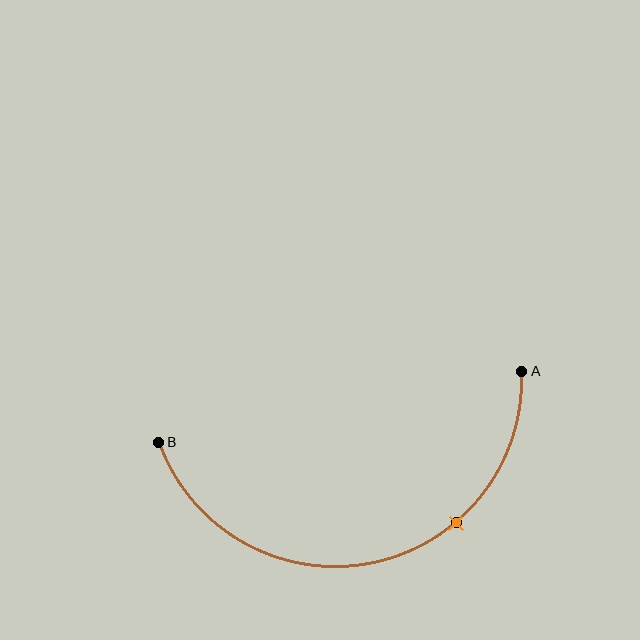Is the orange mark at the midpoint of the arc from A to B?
No. The orange mark lies on the arc but is closer to endpoint A. The arc midpoint would be at the point on the curve equidistant along the arc from both A and B.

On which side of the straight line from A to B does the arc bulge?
The arc bulges below the straight line connecting A and B.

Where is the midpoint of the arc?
The arc midpoint is the point on the curve farthest from the straight line joining A and B. It sits below that line.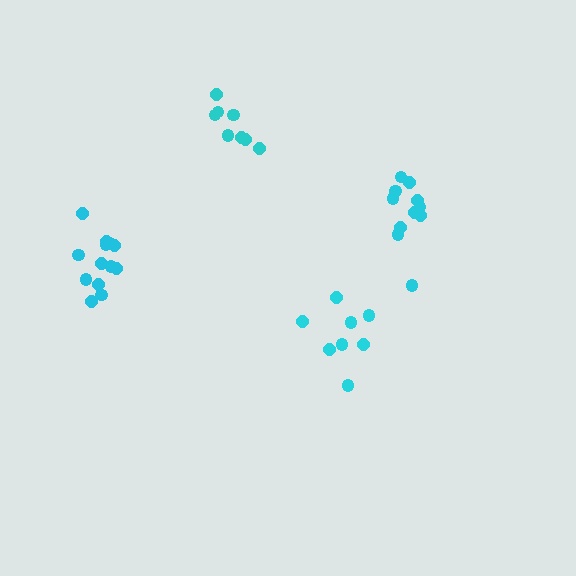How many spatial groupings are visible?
There are 4 spatial groupings.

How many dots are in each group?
Group 1: 11 dots, Group 2: 13 dots, Group 3: 8 dots, Group 4: 8 dots (40 total).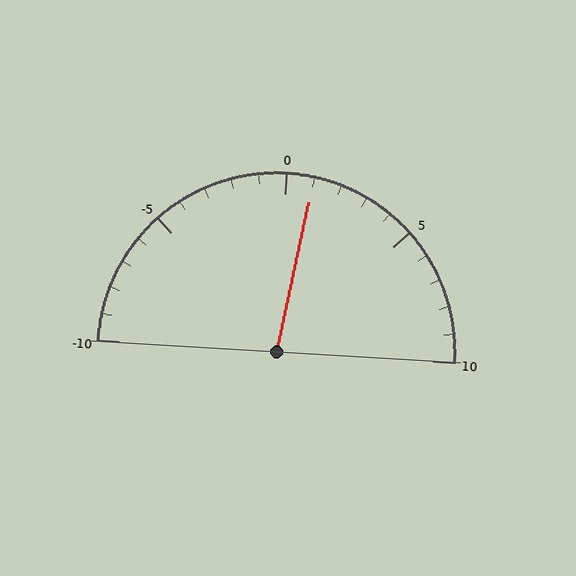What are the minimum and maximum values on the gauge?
The gauge ranges from -10 to 10.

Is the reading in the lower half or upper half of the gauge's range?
The reading is in the upper half of the range (-10 to 10).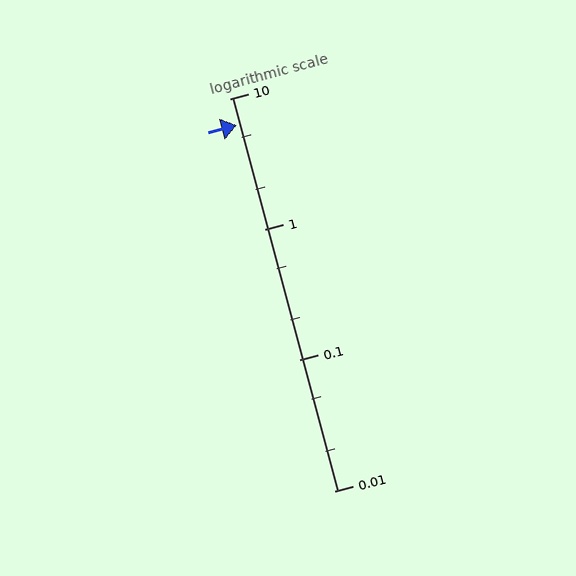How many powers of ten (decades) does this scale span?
The scale spans 3 decades, from 0.01 to 10.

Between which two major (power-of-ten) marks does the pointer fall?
The pointer is between 1 and 10.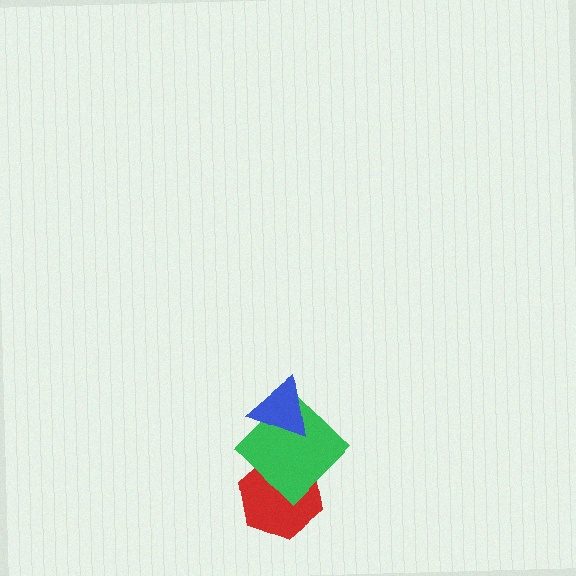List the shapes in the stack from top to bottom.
From top to bottom: the blue triangle, the green diamond, the red hexagon.